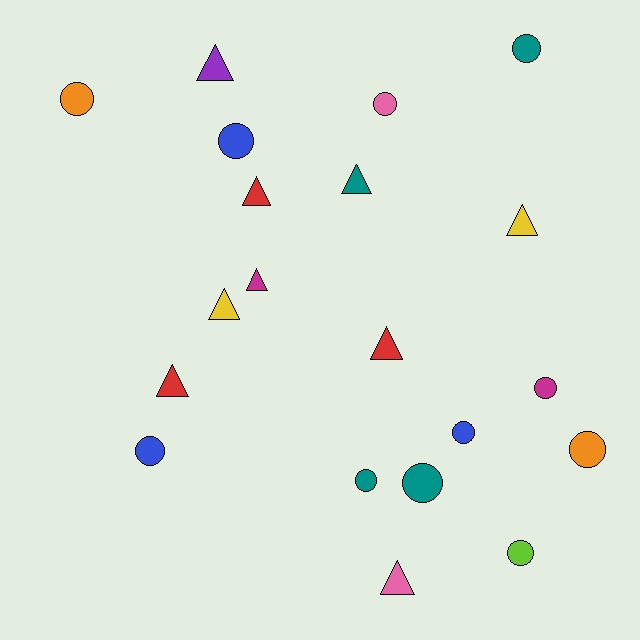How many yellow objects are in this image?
There are 2 yellow objects.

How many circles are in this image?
There are 11 circles.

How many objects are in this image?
There are 20 objects.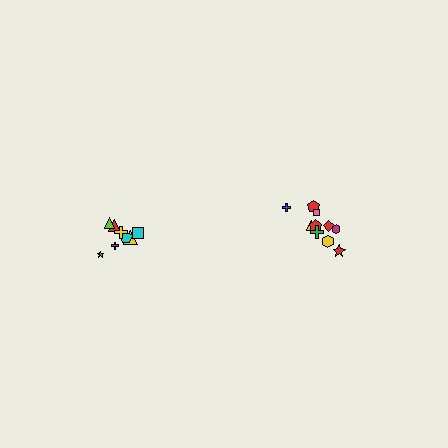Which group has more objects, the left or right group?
The right group.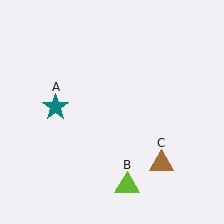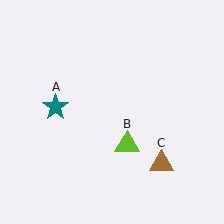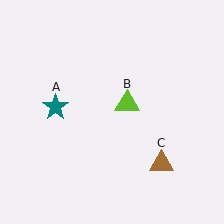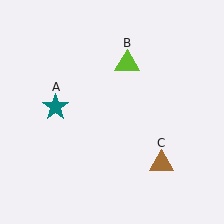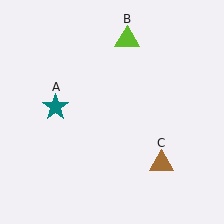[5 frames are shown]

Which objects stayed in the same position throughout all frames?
Teal star (object A) and brown triangle (object C) remained stationary.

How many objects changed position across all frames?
1 object changed position: lime triangle (object B).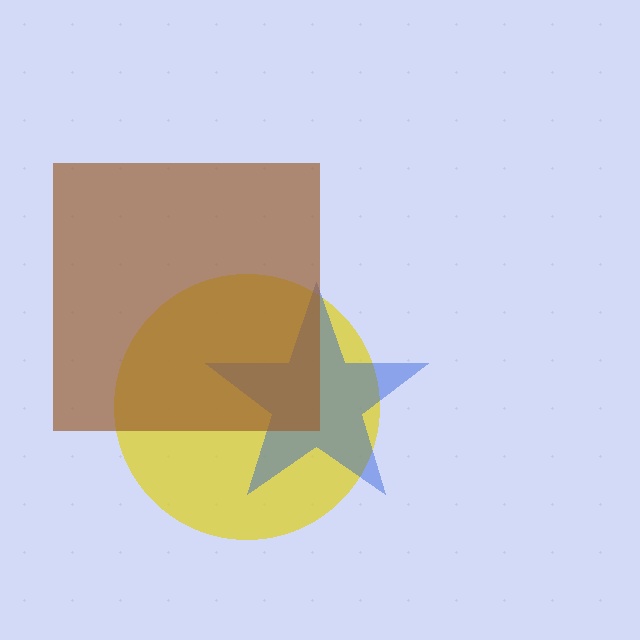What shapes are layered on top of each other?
The layered shapes are: a yellow circle, a blue star, a brown square.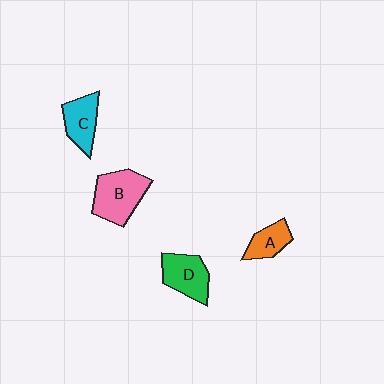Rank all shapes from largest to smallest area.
From largest to smallest: B (pink), D (green), C (cyan), A (orange).